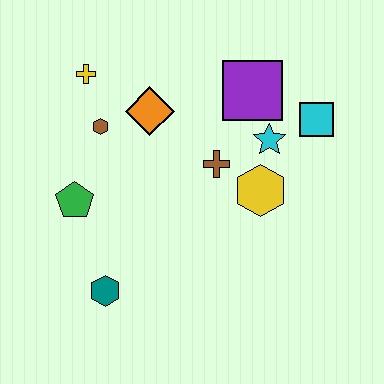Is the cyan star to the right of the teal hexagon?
Yes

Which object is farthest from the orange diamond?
The teal hexagon is farthest from the orange diamond.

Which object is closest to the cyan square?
The cyan star is closest to the cyan square.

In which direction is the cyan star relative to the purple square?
The cyan star is below the purple square.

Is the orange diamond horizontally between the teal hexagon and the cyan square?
Yes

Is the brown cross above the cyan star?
No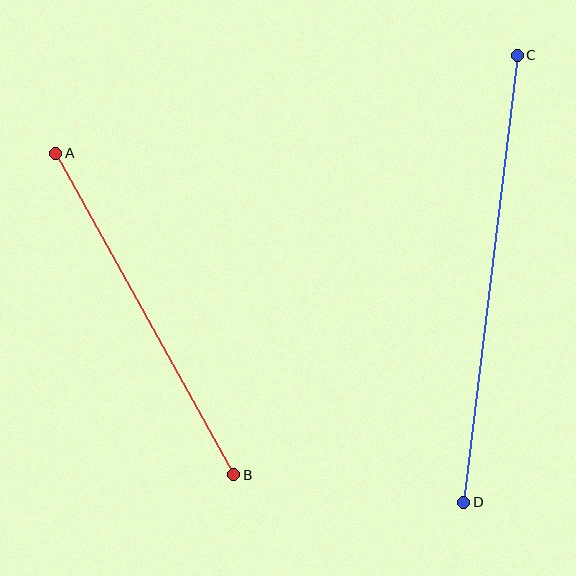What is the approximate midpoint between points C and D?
The midpoint is at approximately (490, 279) pixels.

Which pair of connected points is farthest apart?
Points C and D are farthest apart.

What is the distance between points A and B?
The distance is approximately 368 pixels.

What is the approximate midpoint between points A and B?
The midpoint is at approximately (145, 314) pixels.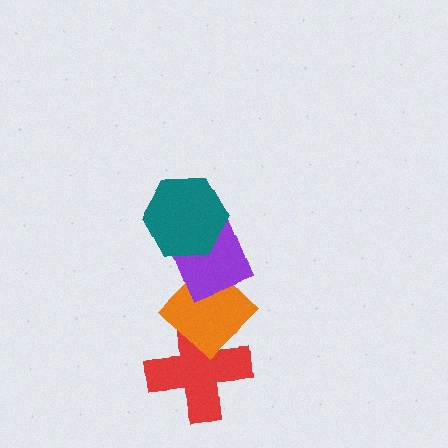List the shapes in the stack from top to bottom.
From top to bottom: the teal hexagon, the purple diamond, the orange diamond, the red cross.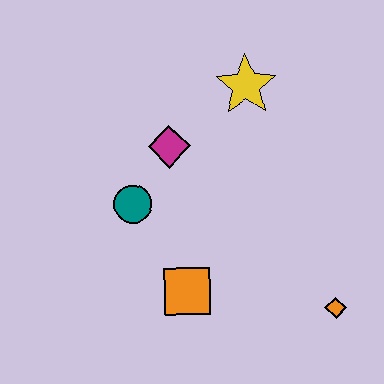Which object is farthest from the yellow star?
The orange diamond is farthest from the yellow star.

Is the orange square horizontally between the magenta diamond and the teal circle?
No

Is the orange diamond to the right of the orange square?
Yes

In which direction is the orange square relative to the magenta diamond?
The orange square is below the magenta diamond.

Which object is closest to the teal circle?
The magenta diamond is closest to the teal circle.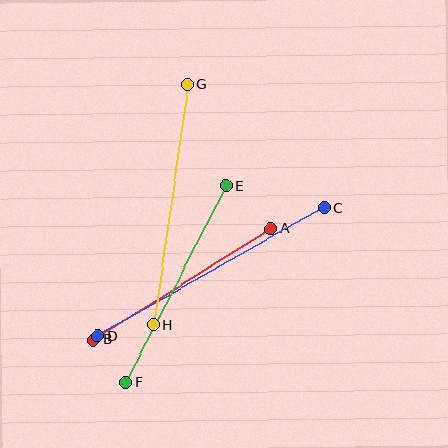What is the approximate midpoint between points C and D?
The midpoint is at approximately (211, 272) pixels.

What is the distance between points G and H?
The distance is approximately 242 pixels.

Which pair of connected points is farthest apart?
Points C and D are farthest apart.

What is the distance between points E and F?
The distance is approximately 221 pixels.